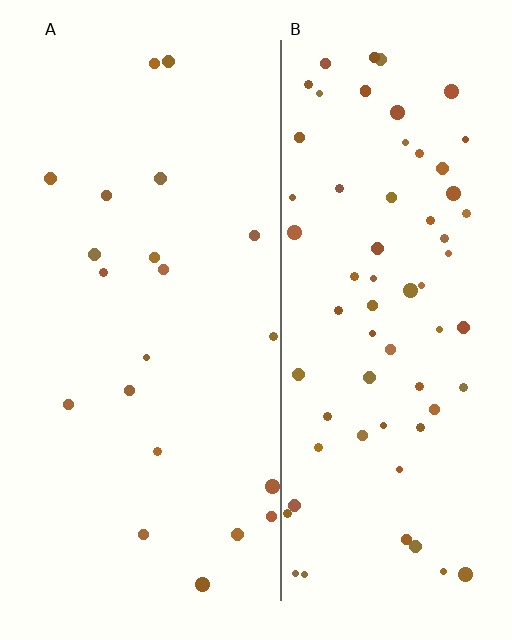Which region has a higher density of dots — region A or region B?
B (the right).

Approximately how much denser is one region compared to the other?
Approximately 3.3× — region B over region A.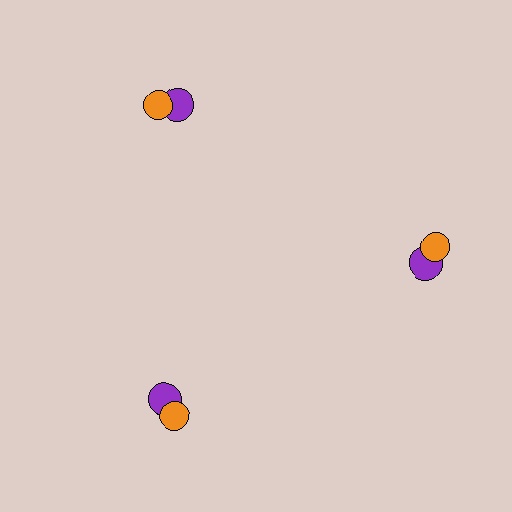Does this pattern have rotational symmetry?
Yes, this pattern has 3-fold rotational symmetry. It looks the same after rotating 120 degrees around the center.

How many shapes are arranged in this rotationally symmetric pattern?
There are 6 shapes, arranged in 3 groups of 2.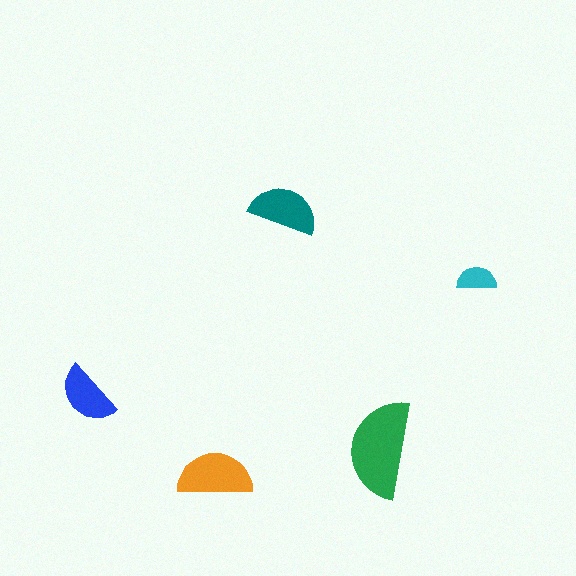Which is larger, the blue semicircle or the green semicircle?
The green one.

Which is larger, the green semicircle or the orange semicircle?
The green one.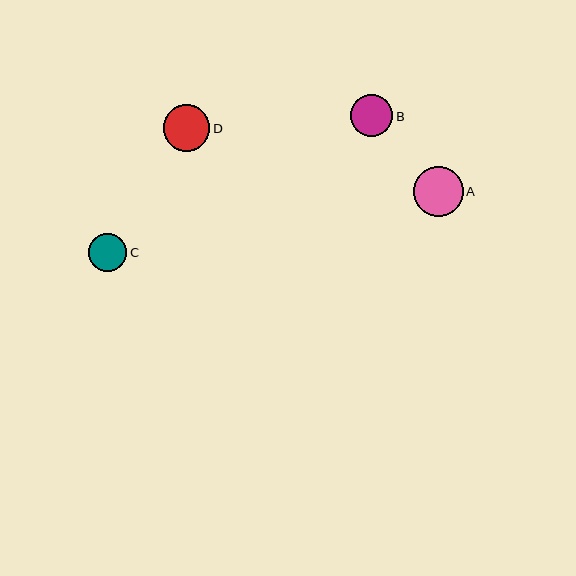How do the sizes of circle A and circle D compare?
Circle A and circle D are approximately the same size.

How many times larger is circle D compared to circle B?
Circle D is approximately 1.1 times the size of circle B.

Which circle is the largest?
Circle A is the largest with a size of approximately 49 pixels.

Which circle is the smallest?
Circle C is the smallest with a size of approximately 39 pixels.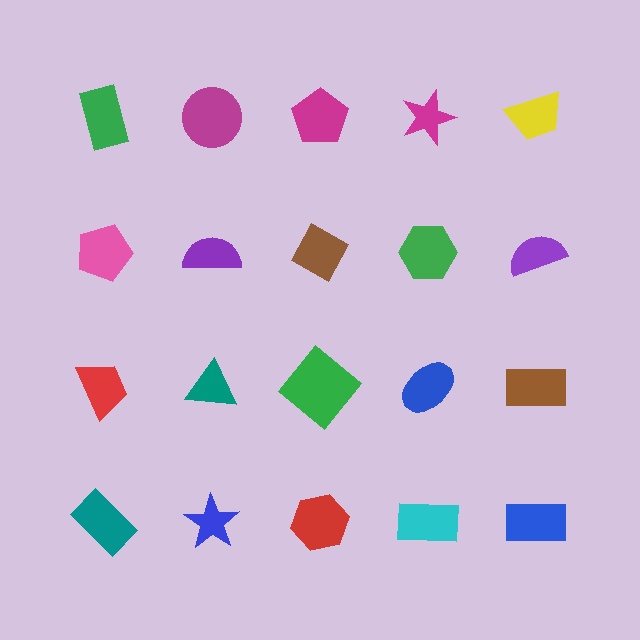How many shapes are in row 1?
5 shapes.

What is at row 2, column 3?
A brown diamond.